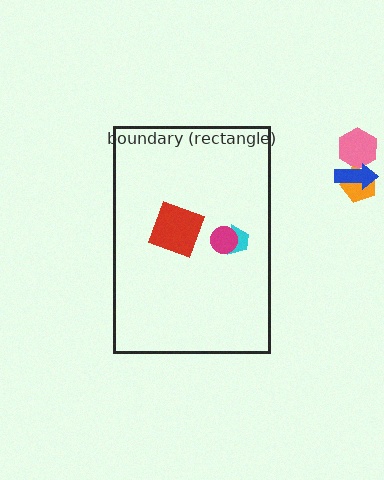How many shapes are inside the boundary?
3 inside, 3 outside.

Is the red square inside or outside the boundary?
Inside.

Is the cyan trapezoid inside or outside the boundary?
Inside.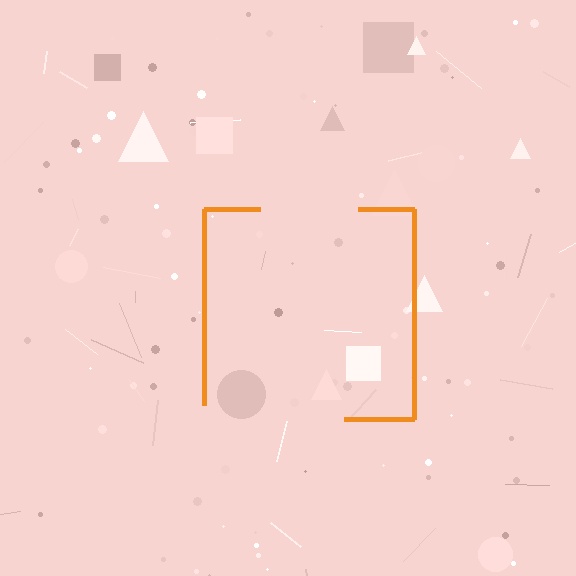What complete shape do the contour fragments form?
The contour fragments form a square.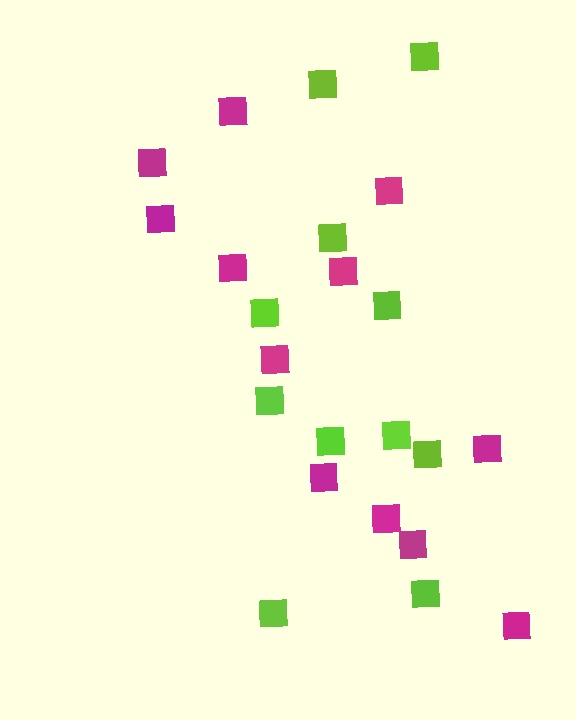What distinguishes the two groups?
There are 2 groups: one group of magenta squares (12) and one group of lime squares (11).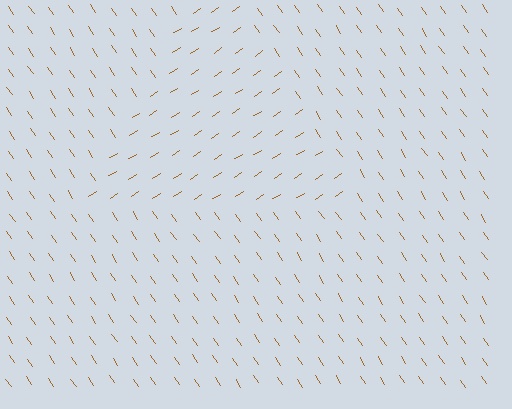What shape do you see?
I see a triangle.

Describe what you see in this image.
The image is filled with small brown line segments. A triangle region in the image has lines oriented differently from the surrounding lines, creating a visible texture boundary.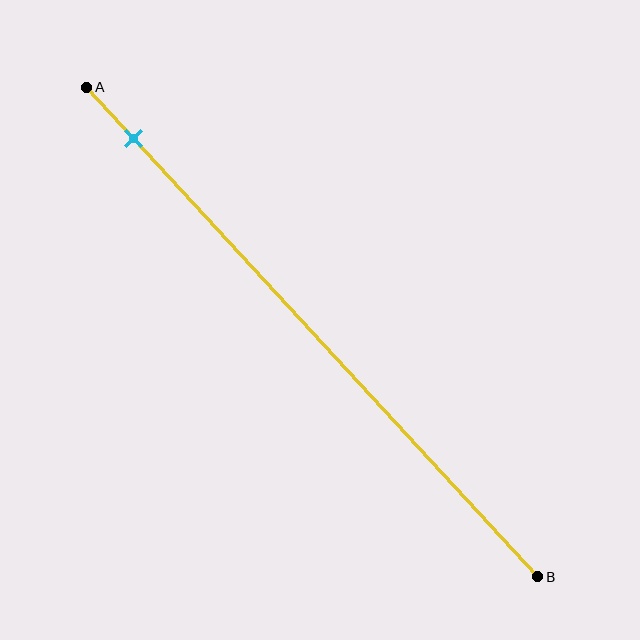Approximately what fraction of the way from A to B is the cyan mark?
The cyan mark is approximately 10% of the way from A to B.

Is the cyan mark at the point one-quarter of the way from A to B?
No, the mark is at about 10% from A, not at the 25% one-quarter point.